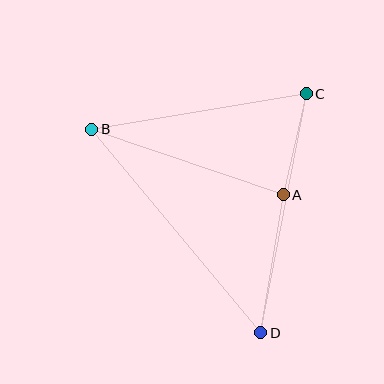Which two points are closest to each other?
Points A and C are closest to each other.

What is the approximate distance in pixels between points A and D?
The distance between A and D is approximately 140 pixels.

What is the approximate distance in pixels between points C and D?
The distance between C and D is approximately 243 pixels.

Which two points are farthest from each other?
Points B and D are farthest from each other.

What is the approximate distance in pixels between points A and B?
The distance between A and B is approximately 203 pixels.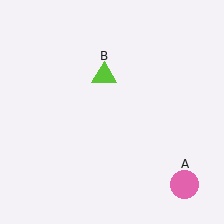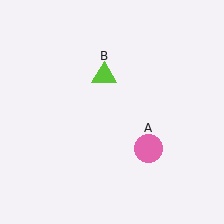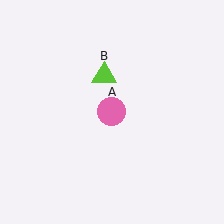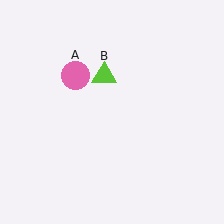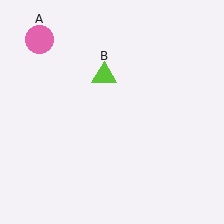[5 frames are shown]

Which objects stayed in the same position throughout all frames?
Lime triangle (object B) remained stationary.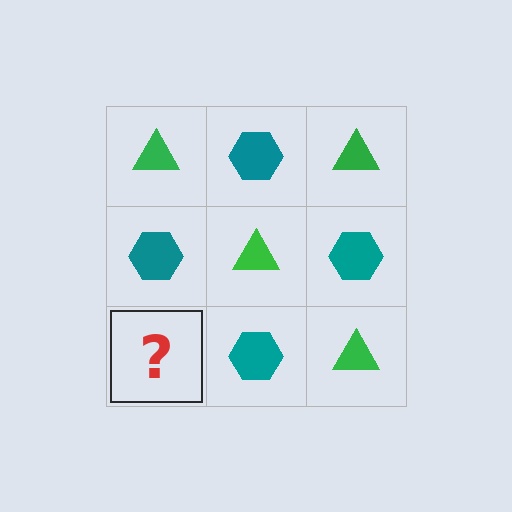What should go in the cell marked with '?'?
The missing cell should contain a green triangle.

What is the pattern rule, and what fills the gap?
The rule is that it alternates green triangle and teal hexagon in a checkerboard pattern. The gap should be filled with a green triangle.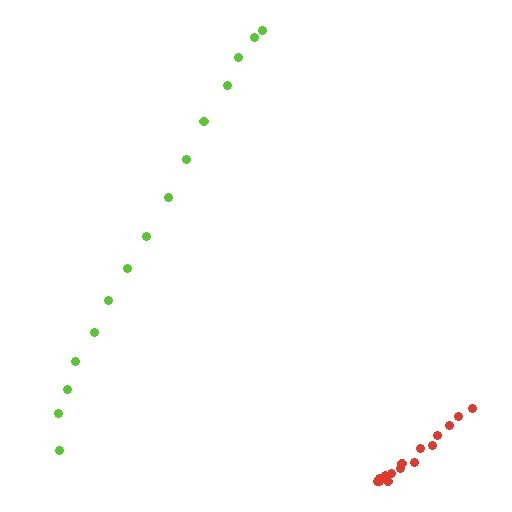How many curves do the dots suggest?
There are 2 distinct paths.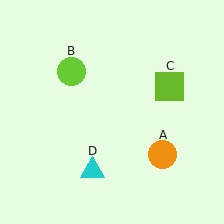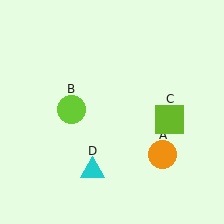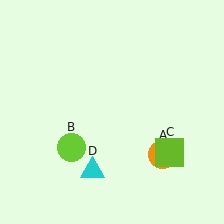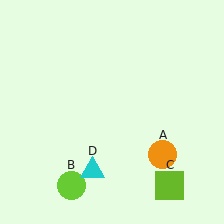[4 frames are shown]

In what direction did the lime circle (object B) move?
The lime circle (object B) moved down.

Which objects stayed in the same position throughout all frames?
Orange circle (object A) and cyan triangle (object D) remained stationary.